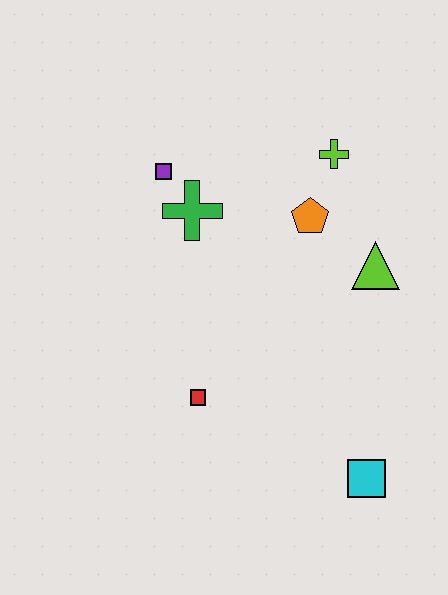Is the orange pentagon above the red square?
Yes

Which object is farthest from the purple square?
The cyan square is farthest from the purple square.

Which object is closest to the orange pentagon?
The lime cross is closest to the orange pentagon.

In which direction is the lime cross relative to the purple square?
The lime cross is to the right of the purple square.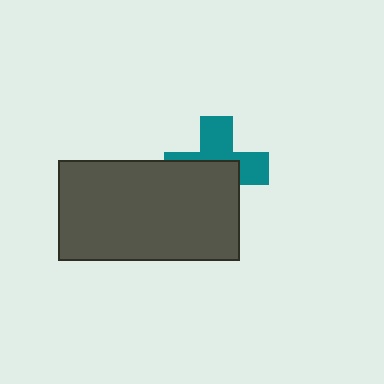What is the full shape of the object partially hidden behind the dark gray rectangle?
The partially hidden object is a teal cross.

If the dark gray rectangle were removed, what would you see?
You would see the complete teal cross.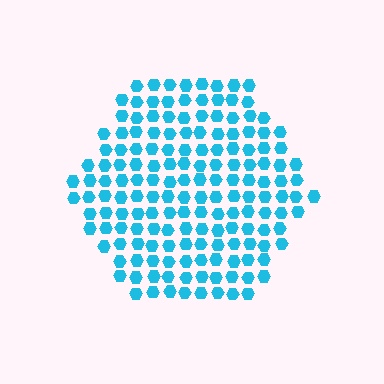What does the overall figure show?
The overall figure shows a hexagon.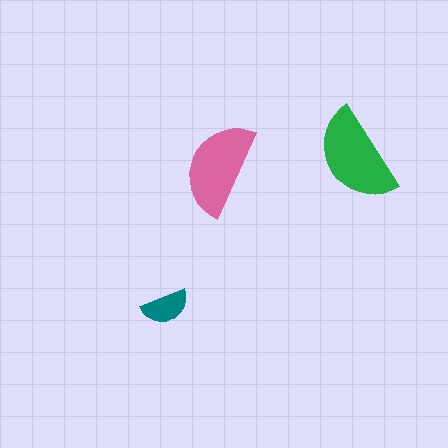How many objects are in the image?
There are 3 objects in the image.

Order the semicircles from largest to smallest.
the green one, the pink one, the teal one.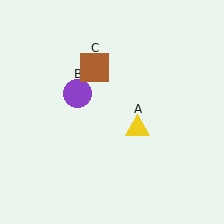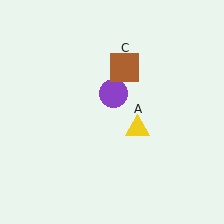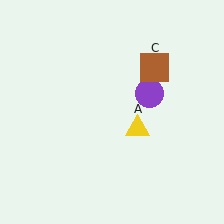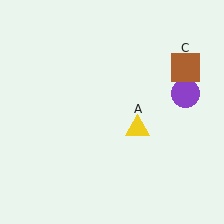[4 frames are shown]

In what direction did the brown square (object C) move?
The brown square (object C) moved right.